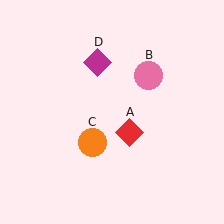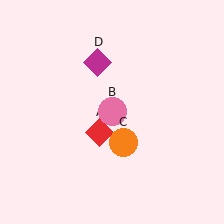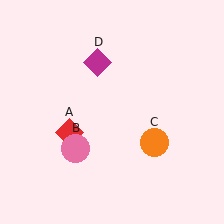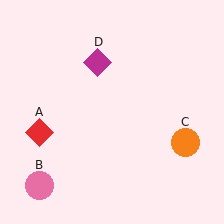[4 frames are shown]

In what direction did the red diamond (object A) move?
The red diamond (object A) moved left.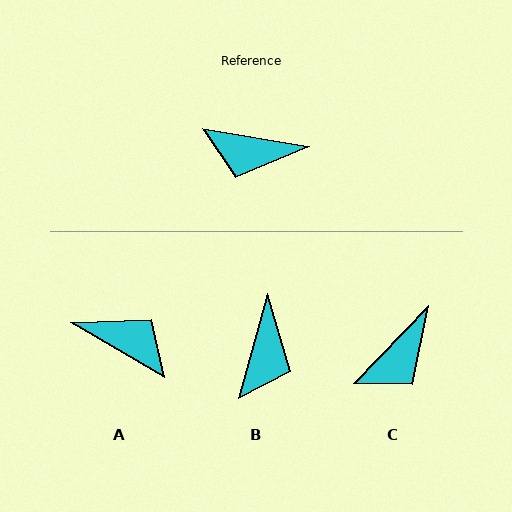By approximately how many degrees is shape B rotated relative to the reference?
Approximately 84 degrees counter-clockwise.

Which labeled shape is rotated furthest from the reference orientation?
A, about 159 degrees away.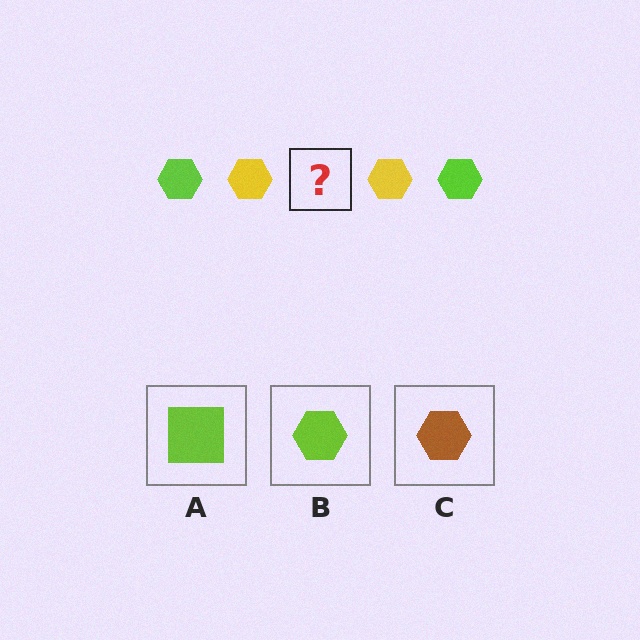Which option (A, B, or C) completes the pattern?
B.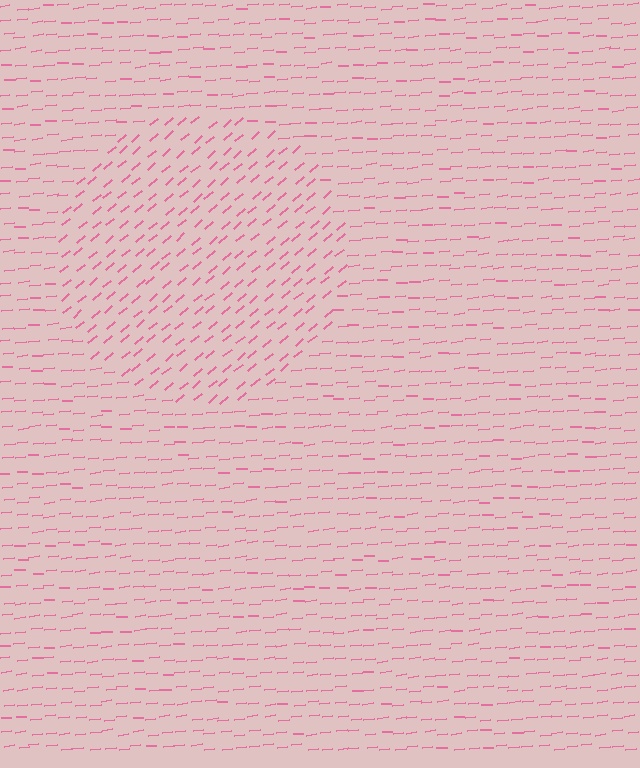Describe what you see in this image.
The image is filled with small pink line segments. A circle region in the image has lines oriented differently from the surrounding lines, creating a visible texture boundary.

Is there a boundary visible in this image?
Yes, there is a texture boundary formed by a change in line orientation.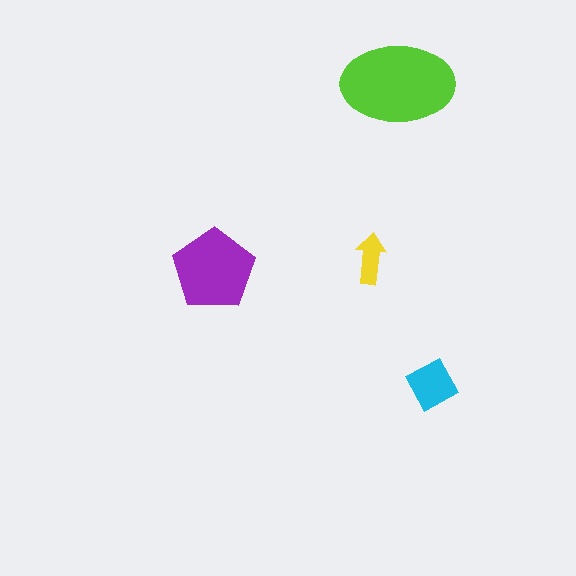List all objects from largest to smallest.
The lime ellipse, the purple pentagon, the cyan diamond, the yellow arrow.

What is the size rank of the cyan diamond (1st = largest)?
3rd.